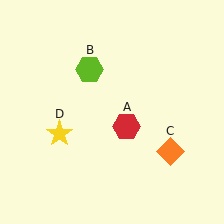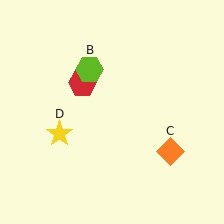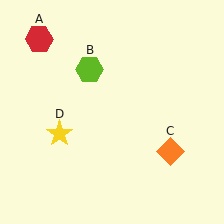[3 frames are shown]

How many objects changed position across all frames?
1 object changed position: red hexagon (object A).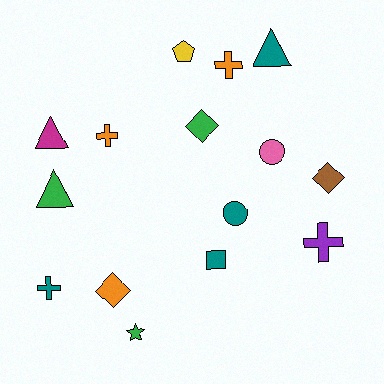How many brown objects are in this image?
There is 1 brown object.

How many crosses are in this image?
There are 4 crosses.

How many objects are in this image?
There are 15 objects.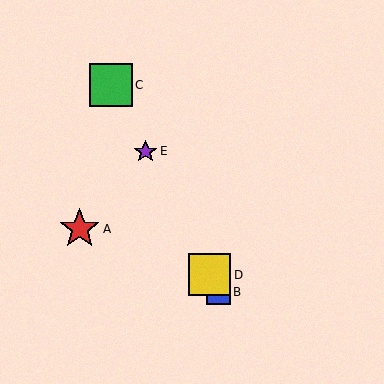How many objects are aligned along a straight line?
4 objects (B, C, D, E) are aligned along a straight line.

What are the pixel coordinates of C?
Object C is at (111, 85).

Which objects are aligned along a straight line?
Objects B, C, D, E are aligned along a straight line.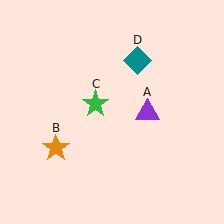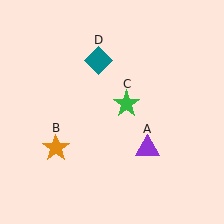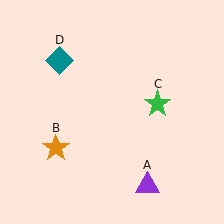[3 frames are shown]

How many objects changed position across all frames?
3 objects changed position: purple triangle (object A), green star (object C), teal diamond (object D).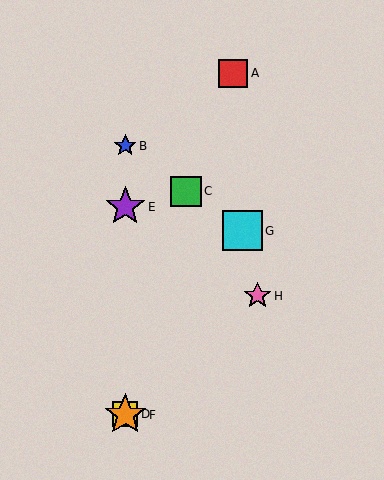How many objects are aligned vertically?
4 objects (B, D, E, F) are aligned vertically.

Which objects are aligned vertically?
Objects B, D, E, F are aligned vertically.